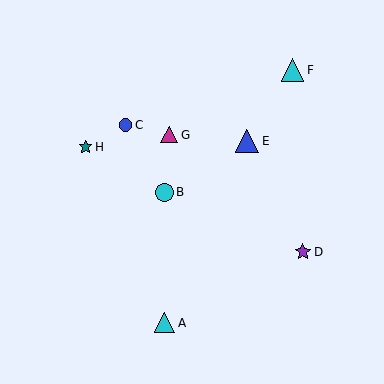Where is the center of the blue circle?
The center of the blue circle is at (126, 125).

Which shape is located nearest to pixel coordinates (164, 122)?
The magenta triangle (labeled G) at (169, 135) is nearest to that location.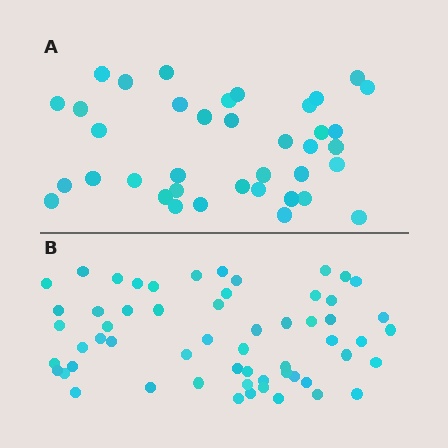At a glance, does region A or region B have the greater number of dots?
Region B (the bottom region) has more dots.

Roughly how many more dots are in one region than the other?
Region B has approximately 20 more dots than region A.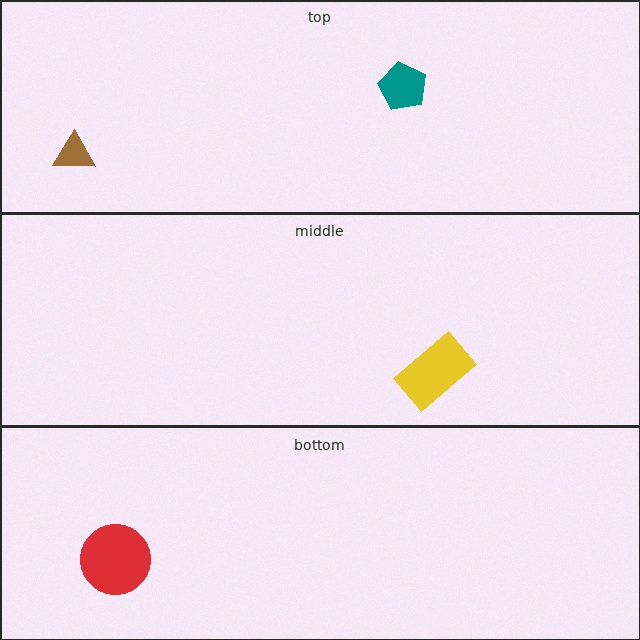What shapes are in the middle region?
The yellow rectangle.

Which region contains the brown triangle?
The top region.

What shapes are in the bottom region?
The red circle.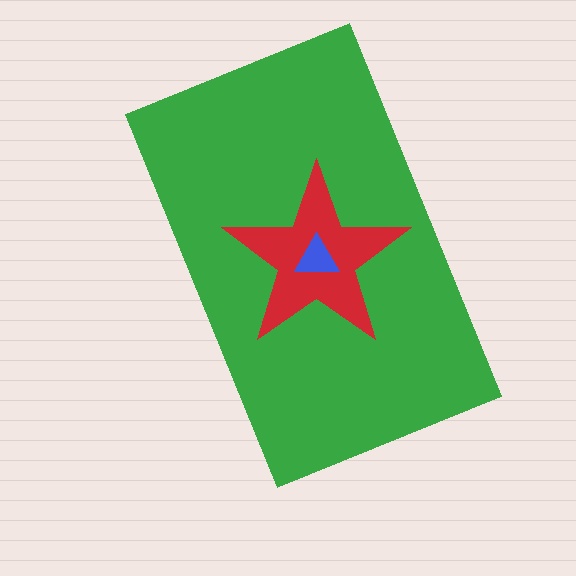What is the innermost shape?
The blue triangle.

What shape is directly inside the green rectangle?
The red star.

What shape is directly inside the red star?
The blue triangle.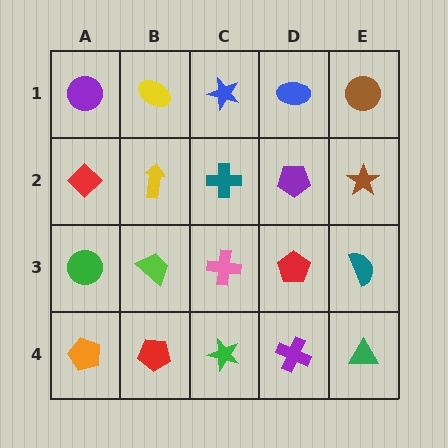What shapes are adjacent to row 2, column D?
A blue ellipse (row 1, column D), a red pentagon (row 3, column D), a teal cross (row 2, column C), a brown star (row 2, column E).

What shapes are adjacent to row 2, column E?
A brown circle (row 1, column E), a teal semicircle (row 3, column E), a purple pentagon (row 2, column D).